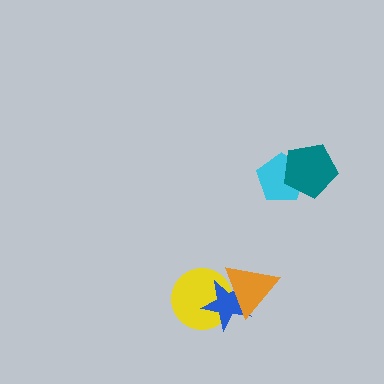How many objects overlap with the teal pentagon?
1 object overlaps with the teal pentagon.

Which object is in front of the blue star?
The orange triangle is in front of the blue star.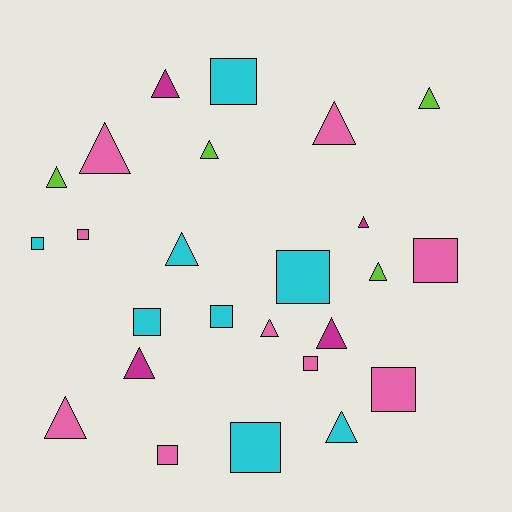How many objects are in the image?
There are 25 objects.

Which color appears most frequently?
Pink, with 9 objects.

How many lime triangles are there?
There are 4 lime triangles.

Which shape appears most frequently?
Triangle, with 14 objects.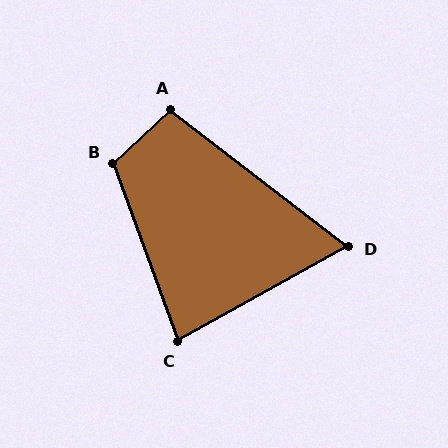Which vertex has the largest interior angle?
B, at approximately 113 degrees.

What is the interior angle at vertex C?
Approximately 81 degrees (acute).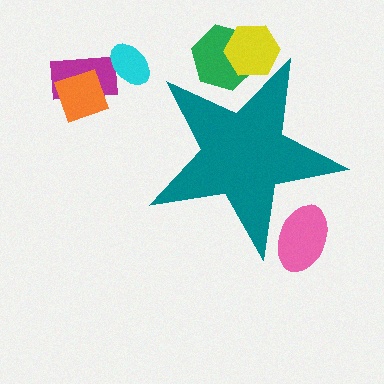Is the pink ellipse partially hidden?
Yes, the pink ellipse is partially hidden behind the teal star.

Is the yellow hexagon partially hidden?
Yes, the yellow hexagon is partially hidden behind the teal star.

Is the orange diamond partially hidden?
No, the orange diamond is fully visible.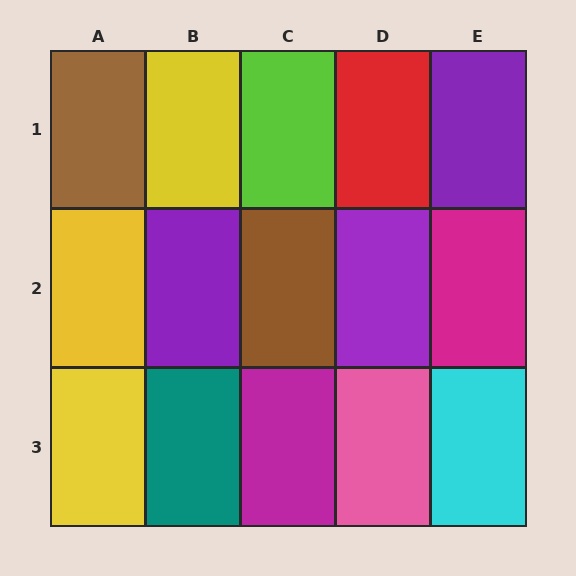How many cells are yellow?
3 cells are yellow.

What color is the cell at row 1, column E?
Purple.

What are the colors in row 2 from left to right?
Yellow, purple, brown, purple, magenta.